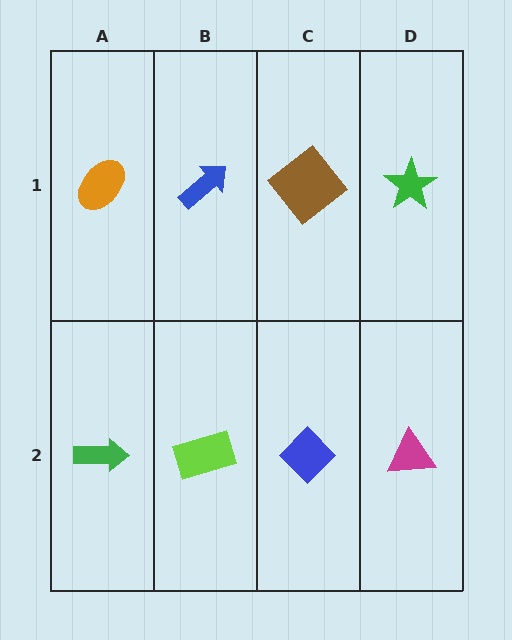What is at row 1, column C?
A brown diamond.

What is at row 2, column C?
A blue diamond.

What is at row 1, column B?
A blue arrow.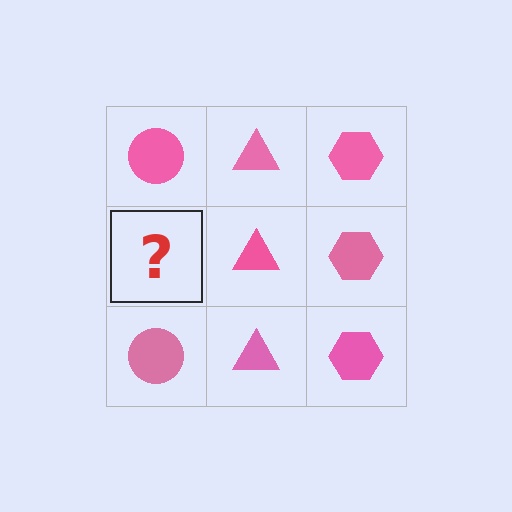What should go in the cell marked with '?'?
The missing cell should contain a pink circle.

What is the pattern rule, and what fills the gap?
The rule is that each column has a consistent shape. The gap should be filled with a pink circle.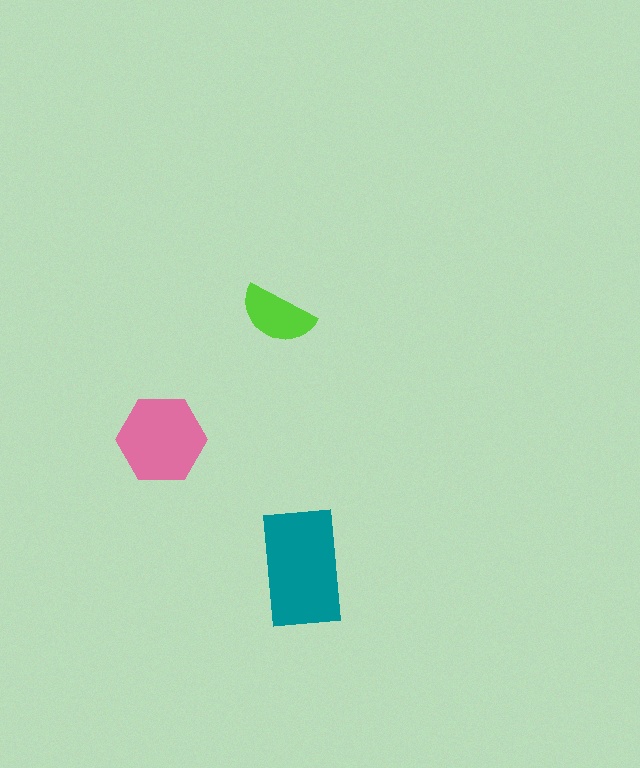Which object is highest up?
The lime semicircle is topmost.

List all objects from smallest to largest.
The lime semicircle, the pink hexagon, the teal rectangle.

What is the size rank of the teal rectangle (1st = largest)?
1st.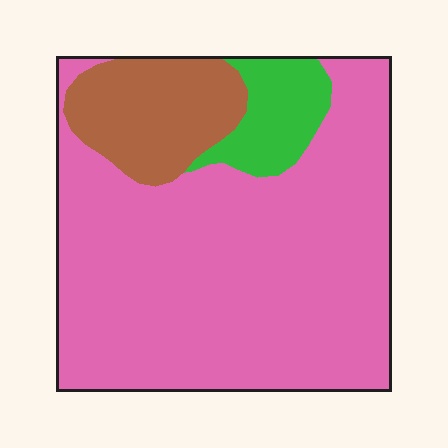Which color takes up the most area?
Pink, at roughly 75%.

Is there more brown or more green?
Brown.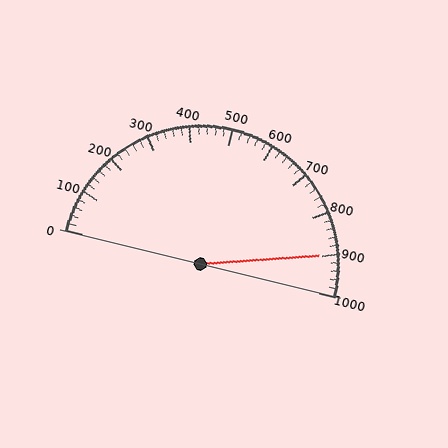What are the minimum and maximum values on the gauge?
The gauge ranges from 0 to 1000.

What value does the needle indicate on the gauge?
The needle indicates approximately 900.